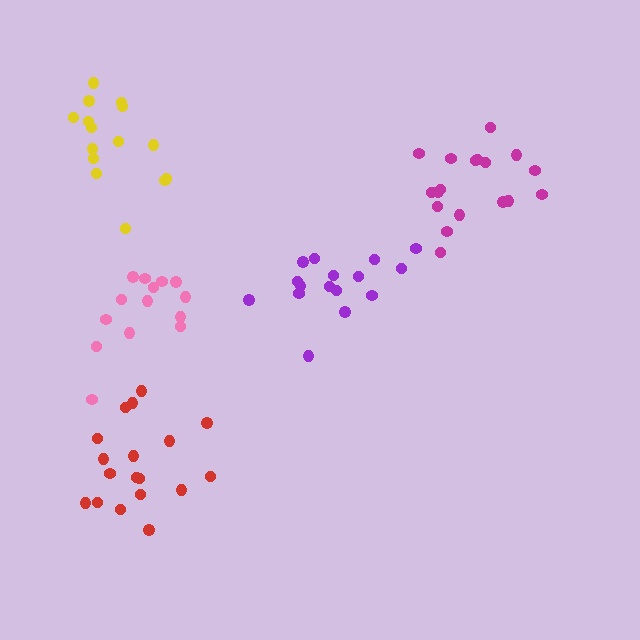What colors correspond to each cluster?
The clusters are colored: yellow, purple, pink, magenta, red.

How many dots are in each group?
Group 1: 15 dots, Group 2: 16 dots, Group 3: 14 dots, Group 4: 18 dots, Group 5: 18 dots (81 total).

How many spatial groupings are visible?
There are 5 spatial groupings.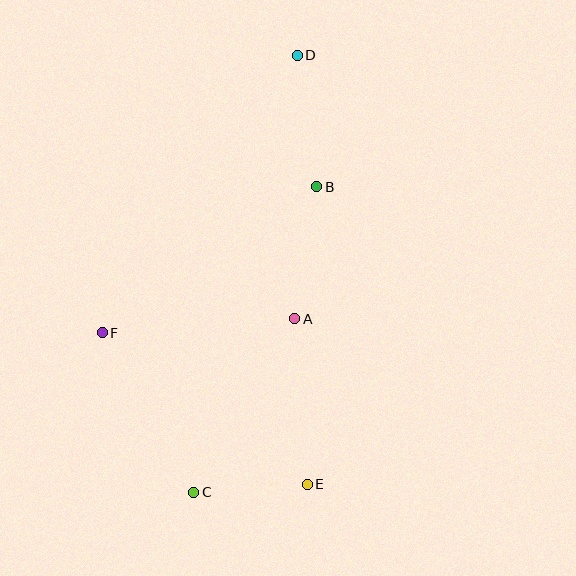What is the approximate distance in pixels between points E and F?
The distance between E and F is approximately 255 pixels.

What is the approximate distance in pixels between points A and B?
The distance between A and B is approximately 134 pixels.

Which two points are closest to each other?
Points C and E are closest to each other.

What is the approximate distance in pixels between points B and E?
The distance between B and E is approximately 298 pixels.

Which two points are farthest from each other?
Points C and D are farthest from each other.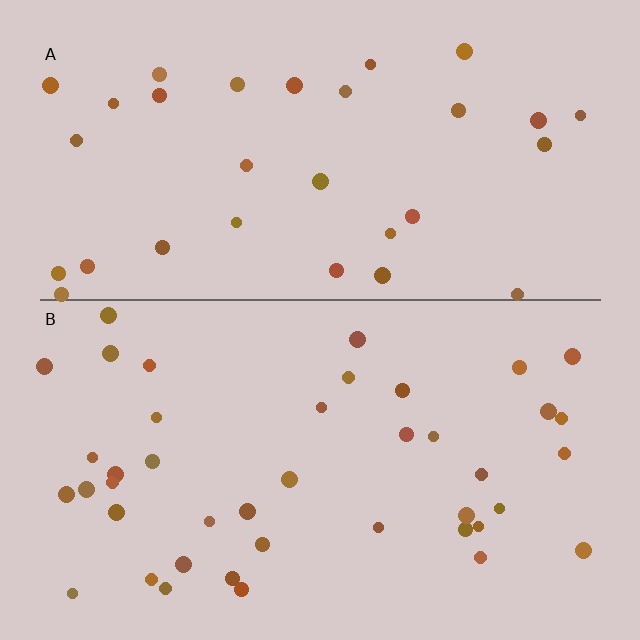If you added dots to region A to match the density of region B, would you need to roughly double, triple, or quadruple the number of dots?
Approximately double.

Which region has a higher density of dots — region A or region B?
B (the bottom).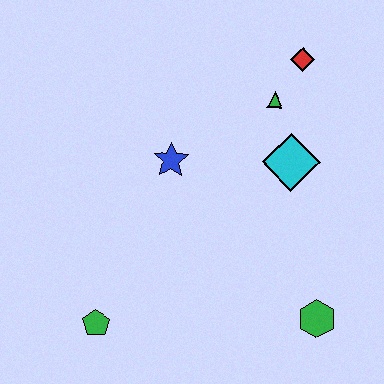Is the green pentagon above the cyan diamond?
No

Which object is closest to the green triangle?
The red diamond is closest to the green triangle.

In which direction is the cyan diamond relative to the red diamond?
The cyan diamond is below the red diamond.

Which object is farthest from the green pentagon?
The red diamond is farthest from the green pentagon.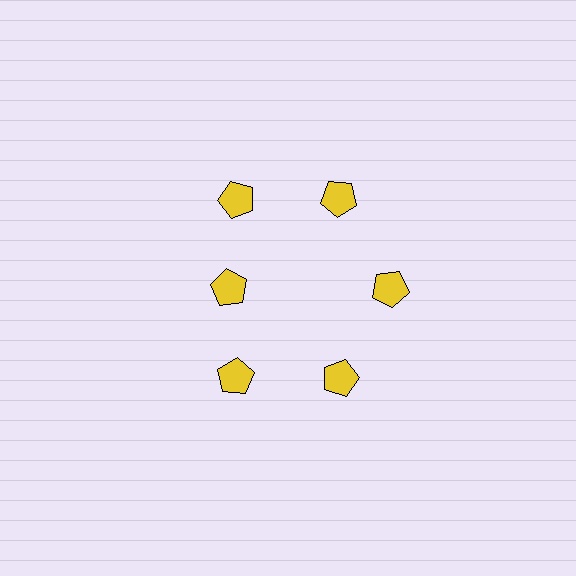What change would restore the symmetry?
The symmetry would be restored by moving it outward, back onto the ring so that all 6 pentagons sit at equal angles and equal distance from the center.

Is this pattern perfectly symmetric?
No. The 6 yellow pentagons are arranged in a ring, but one element near the 9 o'clock position is pulled inward toward the center, breaking the 6-fold rotational symmetry.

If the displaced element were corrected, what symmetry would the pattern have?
It would have 6-fold rotational symmetry — the pattern would map onto itself every 60 degrees.